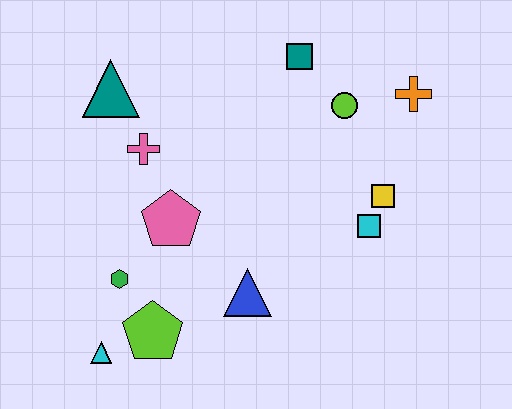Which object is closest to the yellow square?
The cyan square is closest to the yellow square.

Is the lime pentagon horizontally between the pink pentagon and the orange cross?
No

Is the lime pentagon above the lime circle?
No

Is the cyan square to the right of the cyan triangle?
Yes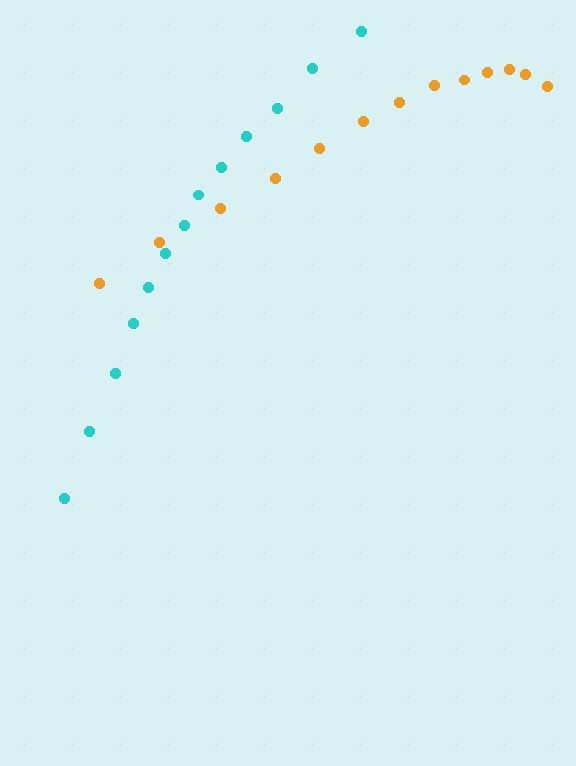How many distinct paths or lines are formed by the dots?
There are 2 distinct paths.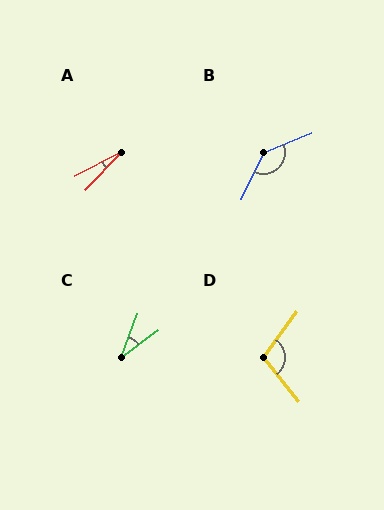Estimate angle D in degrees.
Approximately 104 degrees.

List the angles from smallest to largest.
A (19°), C (33°), D (104°), B (138°).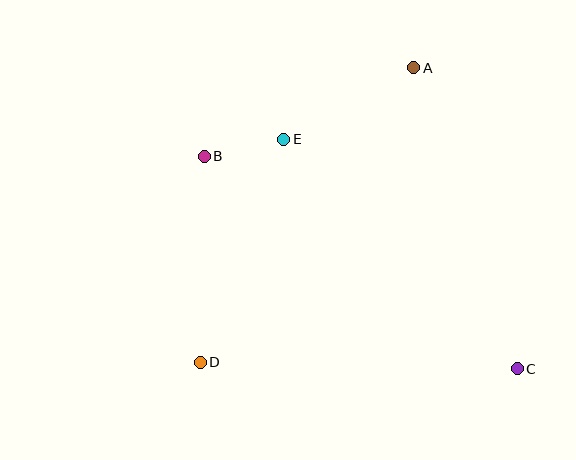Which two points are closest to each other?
Points B and E are closest to each other.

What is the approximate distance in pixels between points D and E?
The distance between D and E is approximately 238 pixels.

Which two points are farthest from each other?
Points B and C are farthest from each other.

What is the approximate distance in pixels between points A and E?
The distance between A and E is approximately 149 pixels.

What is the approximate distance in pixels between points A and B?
The distance between A and B is approximately 228 pixels.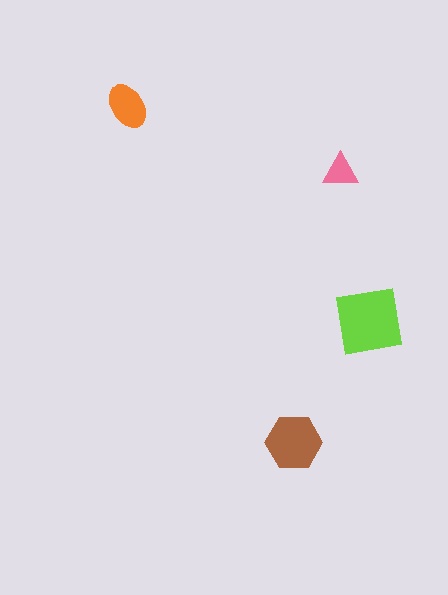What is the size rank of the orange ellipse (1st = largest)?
3rd.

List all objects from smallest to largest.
The pink triangle, the orange ellipse, the brown hexagon, the lime square.